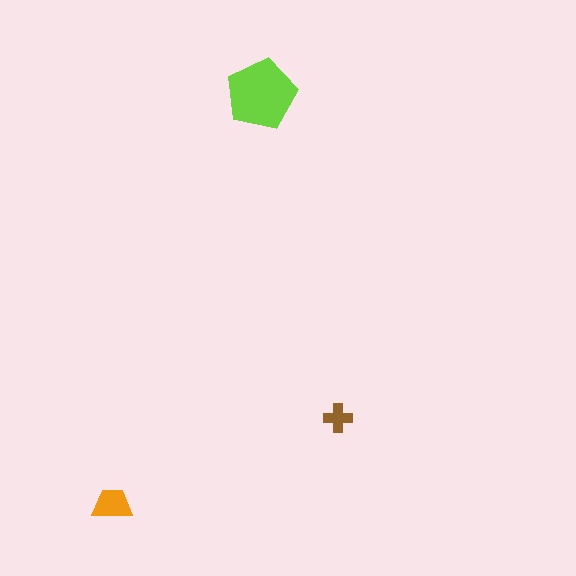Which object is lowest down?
The orange trapezoid is bottommost.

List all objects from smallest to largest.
The brown cross, the orange trapezoid, the lime pentagon.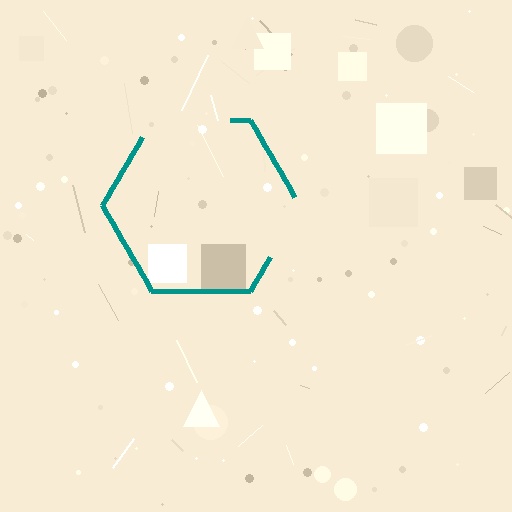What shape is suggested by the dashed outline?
The dashed outline suggests a hexagon.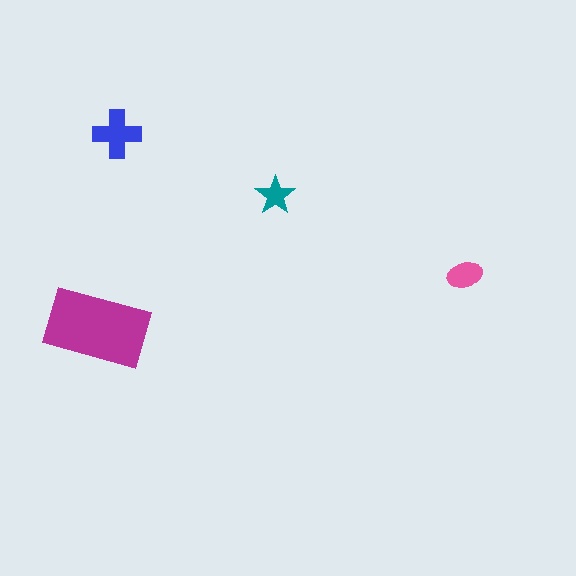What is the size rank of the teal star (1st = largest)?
4th.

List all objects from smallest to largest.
The teal star, the pink ellipse, the blue cross, the magenta rectangle.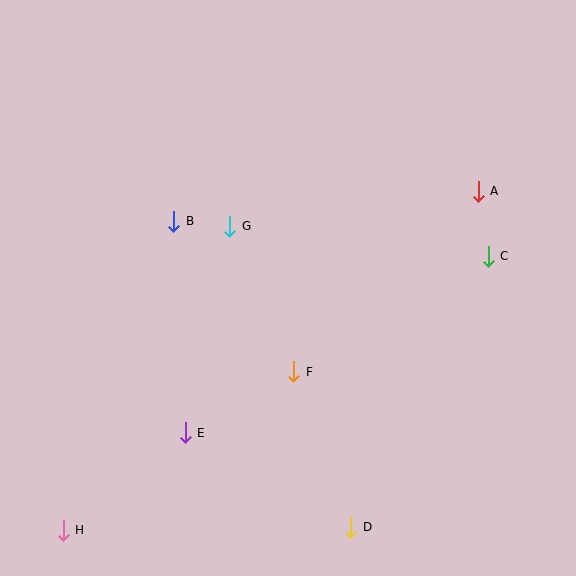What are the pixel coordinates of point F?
Point F is at (294, 372).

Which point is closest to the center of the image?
Point F at (294, 372) is closest to the center.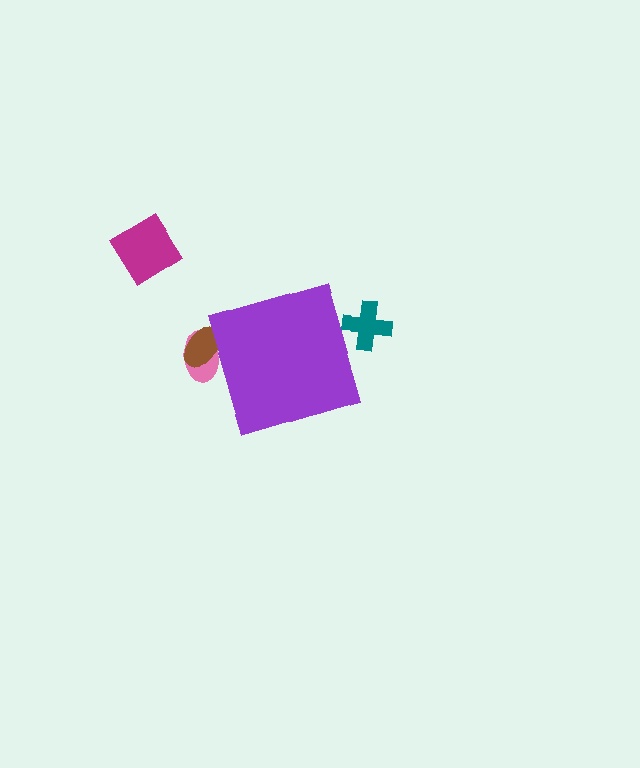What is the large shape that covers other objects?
A purple diamond.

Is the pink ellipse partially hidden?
Yes, the pink ellipse is partially hidden behind the purple diamond.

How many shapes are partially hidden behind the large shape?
3 shapes are partially hidden.